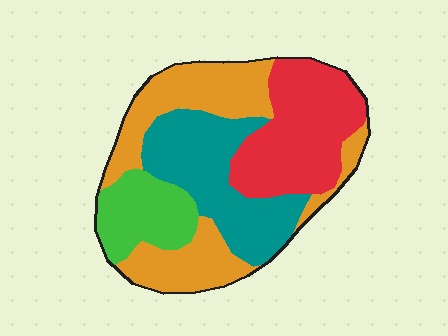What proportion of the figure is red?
Red takes up about one quarter (1/4) of the figure.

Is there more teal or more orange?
Orange.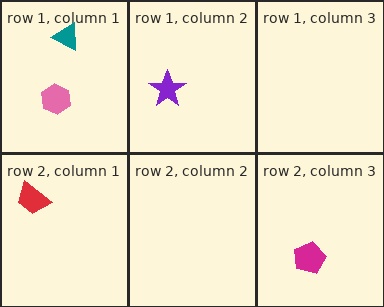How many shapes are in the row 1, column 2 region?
1.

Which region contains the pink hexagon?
The row 1, column 1 region.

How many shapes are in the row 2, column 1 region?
1.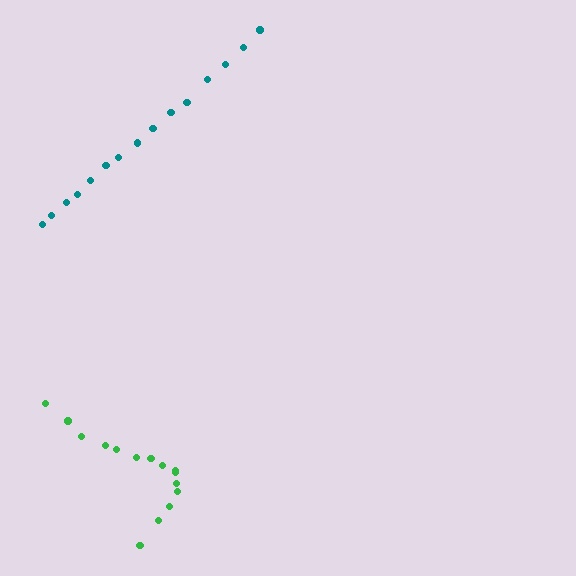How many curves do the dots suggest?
There are 2 distinct paths.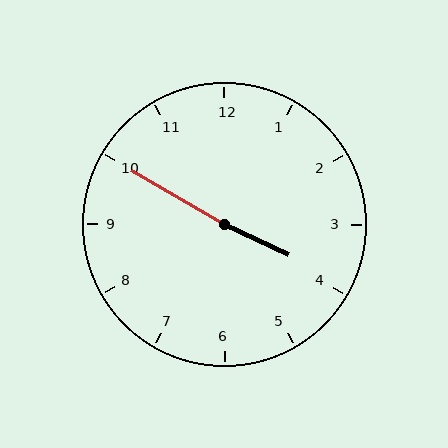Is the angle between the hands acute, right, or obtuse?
It is obtuse.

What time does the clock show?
3:50.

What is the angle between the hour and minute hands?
Approximately 175 degrees.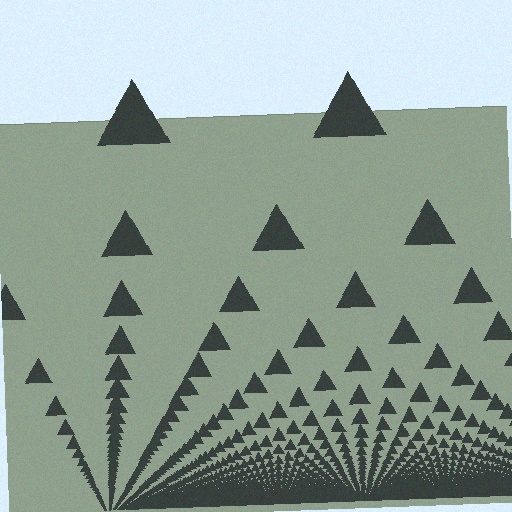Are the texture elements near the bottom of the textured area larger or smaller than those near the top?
Smaller. The gradient is inverted — elements near the bottom are smaller and denser.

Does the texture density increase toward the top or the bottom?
Density increases toward the bottom.